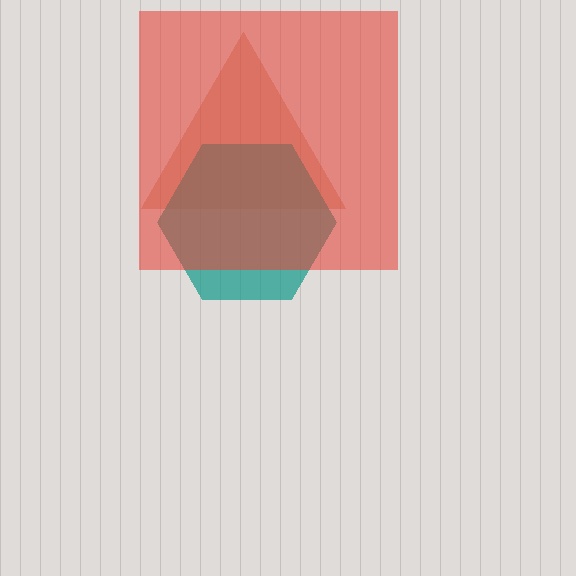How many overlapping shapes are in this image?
There are 3 overlapping shapes in the image.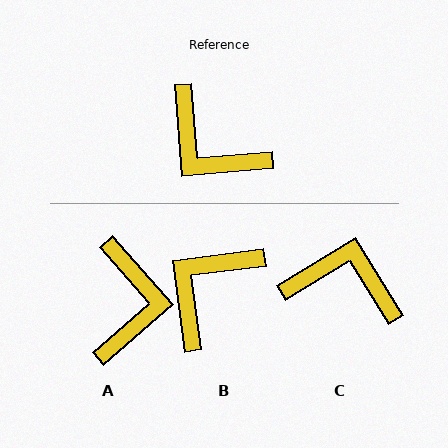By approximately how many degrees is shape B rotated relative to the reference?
Approximately 88 degrees clockwise.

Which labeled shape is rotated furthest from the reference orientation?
C, about 153 degrees away.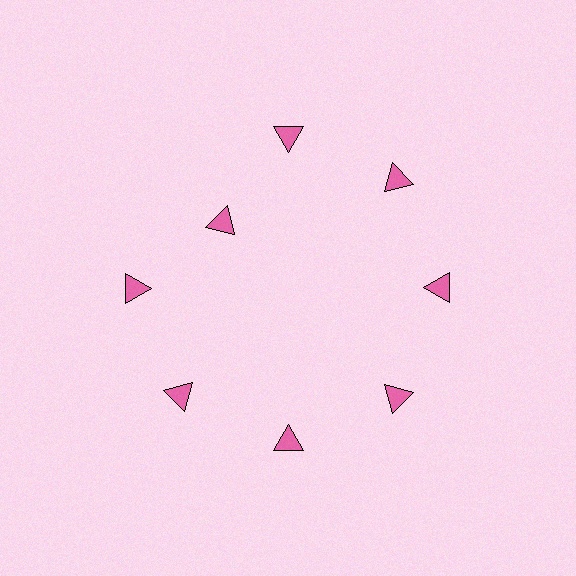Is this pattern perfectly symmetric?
No. The 8 pink triangles are arranged in a ring, but one element near the 10 o'clock position is pulled inward toward the center, breaking the 8-fold rotational symmetry.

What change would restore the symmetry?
The symmetry would be restored by moving it outward, back onto the ring so that all 8 triangles sit at equal angles and equal distance from the center.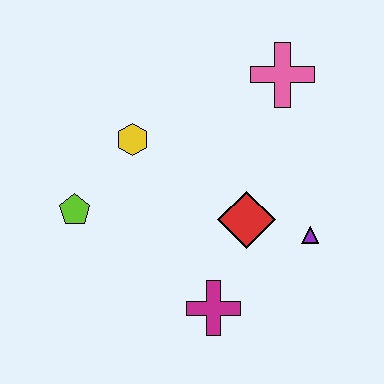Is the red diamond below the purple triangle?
No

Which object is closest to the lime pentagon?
The yellow hexagon is closest to the lime pentagon.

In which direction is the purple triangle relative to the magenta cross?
The purple triangle is to the right of the magenta cross.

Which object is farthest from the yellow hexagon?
The purple triangle is farthest from the yellow hexagon.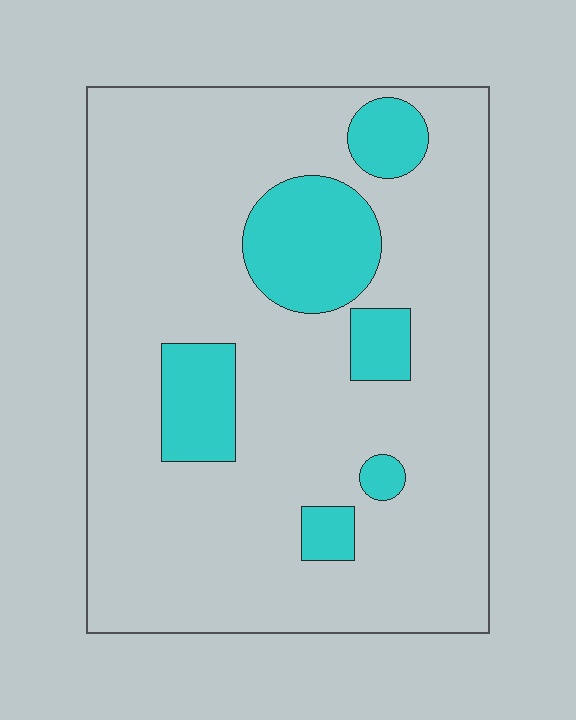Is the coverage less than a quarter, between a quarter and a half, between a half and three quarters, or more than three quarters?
Less than a quarter.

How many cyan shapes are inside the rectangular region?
6.